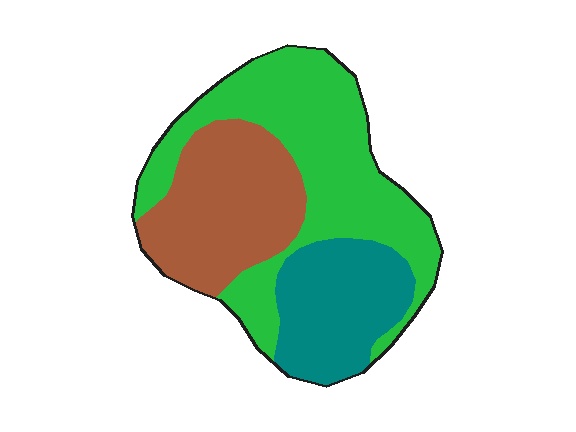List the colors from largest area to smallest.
From largest to smallest: green, brown, teal.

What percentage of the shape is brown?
Brown takes up about one third (1/3) of the shape.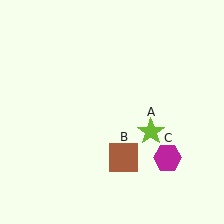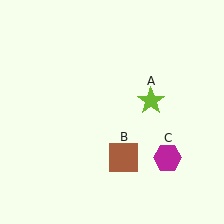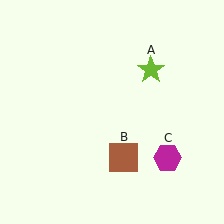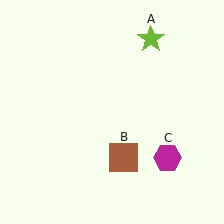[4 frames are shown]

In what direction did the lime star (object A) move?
The lime star (object A) moved up.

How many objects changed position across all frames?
1 object changed position: lime star (object A).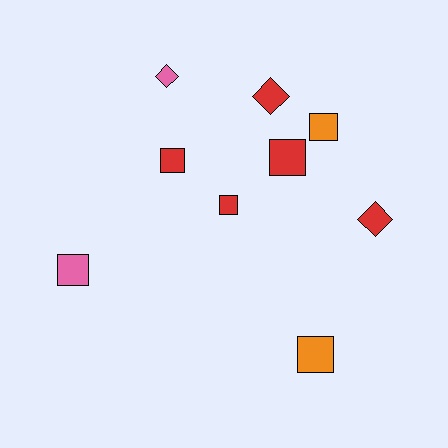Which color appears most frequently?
Red, with 5 objects.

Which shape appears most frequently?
Square, with 6 objects.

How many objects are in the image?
There are 9 objects.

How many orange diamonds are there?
There are no orange diamonds.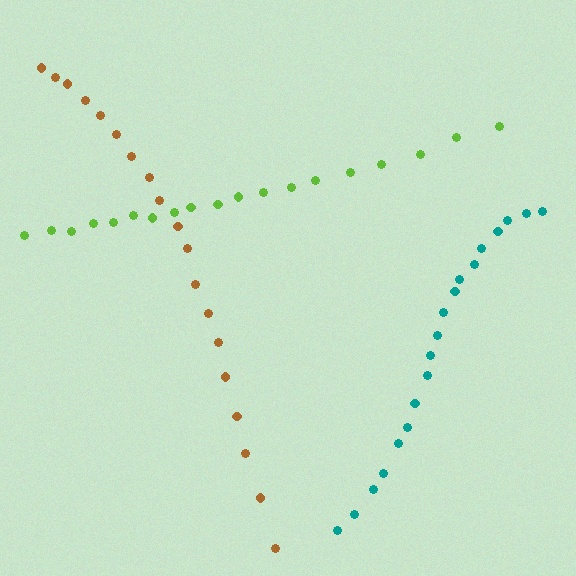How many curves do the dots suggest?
There are 3 distinct paths.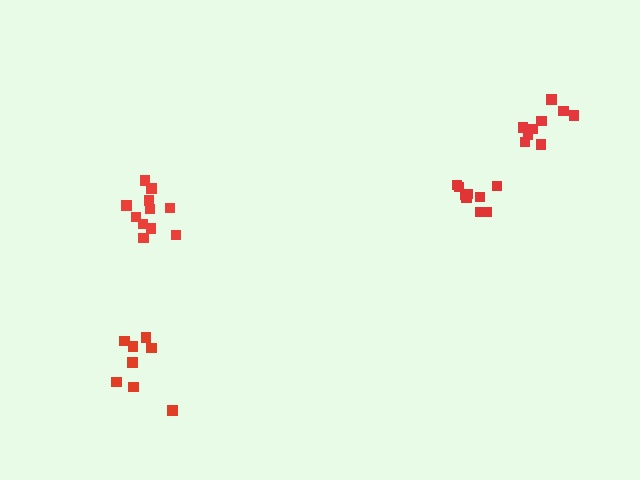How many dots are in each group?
Group 1: 9 dots, Group 2: 9 dots, Group 3: 11 dots, Group 4: 8 dots (37 total).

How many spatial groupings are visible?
There are 4 spatial groupings.